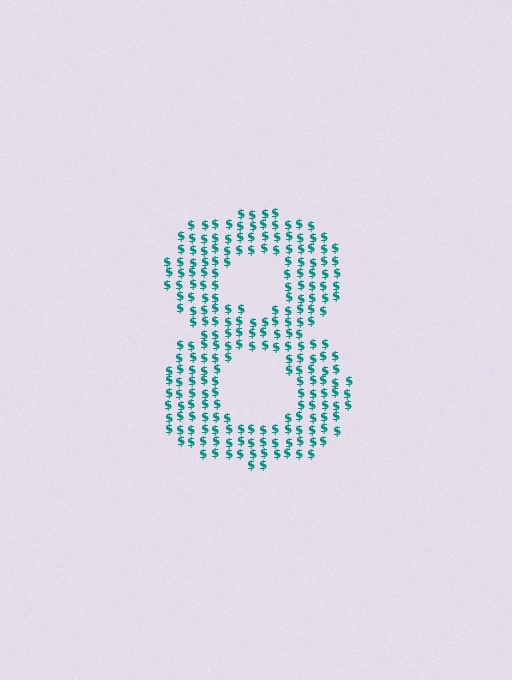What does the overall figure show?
The overall figure shows the digit 8.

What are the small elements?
The small elements are dollar signs.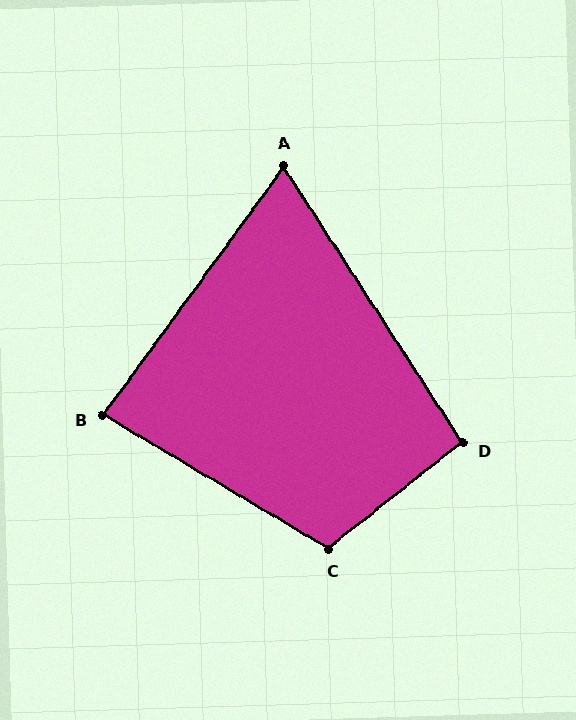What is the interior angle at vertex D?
Approximately 95 degrees (obtuse).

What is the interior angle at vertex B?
Approximately 85 degrees (acute).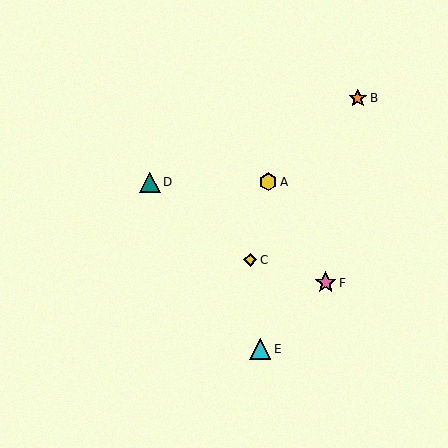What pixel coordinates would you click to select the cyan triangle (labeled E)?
Click at (260, 349) to select the cyan triangle E.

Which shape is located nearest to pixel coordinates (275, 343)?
The cyan triangle (labeled E) at (260, 349) is nearest to that location.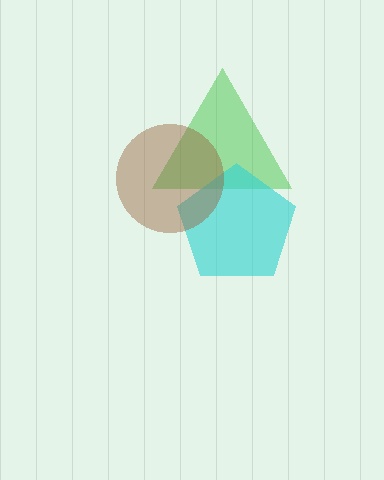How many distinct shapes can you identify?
There are 3 distinct shapes: a green triangle, a cyan pentagon, a brown circle.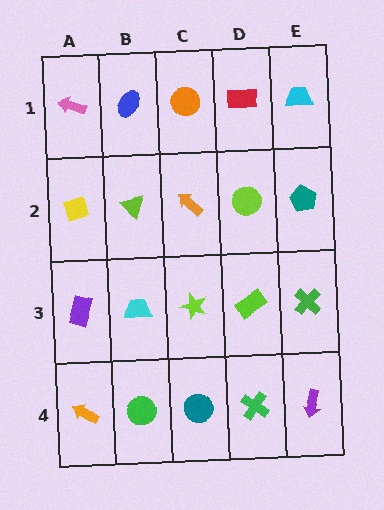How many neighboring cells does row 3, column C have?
4.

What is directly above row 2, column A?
A pink arrow.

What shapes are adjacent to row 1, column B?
A lime triangle (row 2, column B), a pink arrow (row 1, column A), an orange circle (row 1, column C).